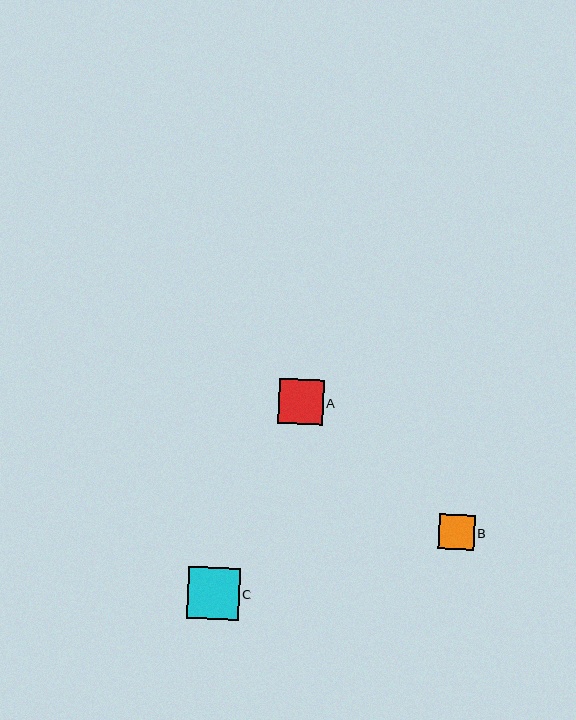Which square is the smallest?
Square B is the smallest with a size of approximately 36 pixels.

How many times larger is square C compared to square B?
Square C is approximately 1.5 times the size of square B.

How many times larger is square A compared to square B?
Square A is approximately 1.3 times the size of square B.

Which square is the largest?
Square C is the largest with a size of approximately 52 pixels.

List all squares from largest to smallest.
From largest to smallest: C, A, B.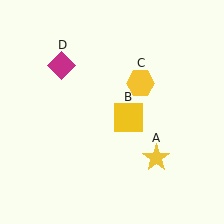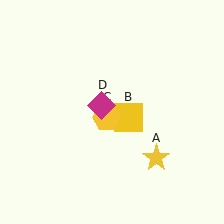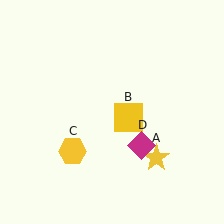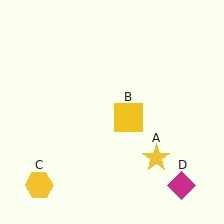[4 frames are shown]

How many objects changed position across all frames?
2 objects changed position: yellow hexagon (object C), magenta diamond (object D).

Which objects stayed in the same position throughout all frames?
Yellow star (object A) and yellow square (object B) remained stationary.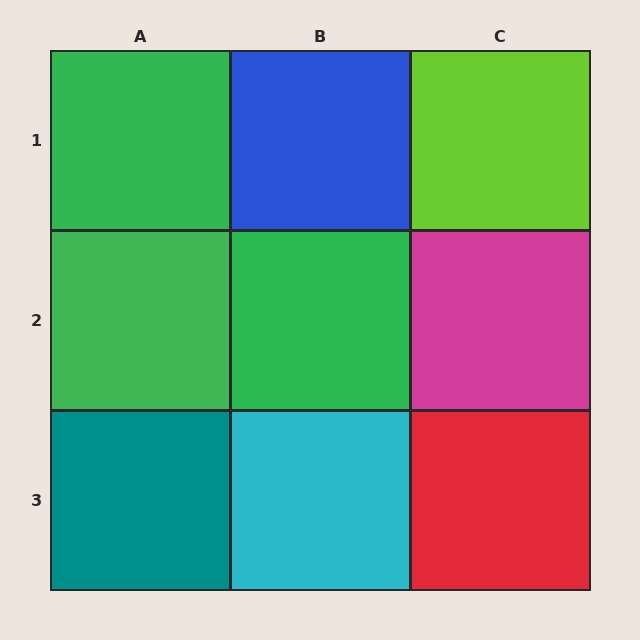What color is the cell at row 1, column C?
Lime.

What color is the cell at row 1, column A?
Green.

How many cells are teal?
1 cell is teal.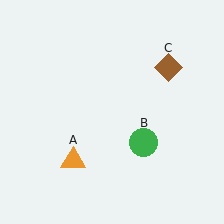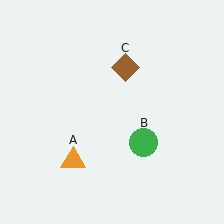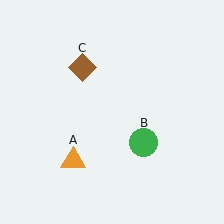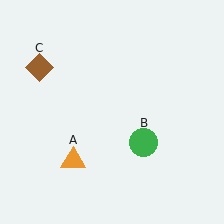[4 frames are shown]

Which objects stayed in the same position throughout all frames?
Orange triangle (object A) and green circle (object B) remained stationary.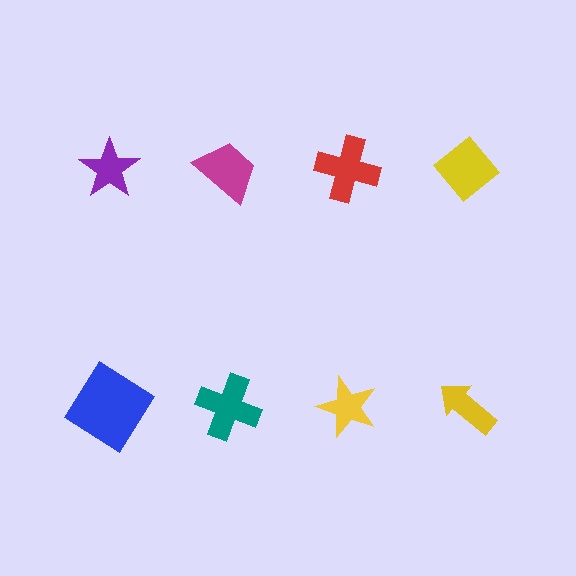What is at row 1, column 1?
A purple star.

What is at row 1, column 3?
A red cross.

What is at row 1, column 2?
A magenta trapezoid.